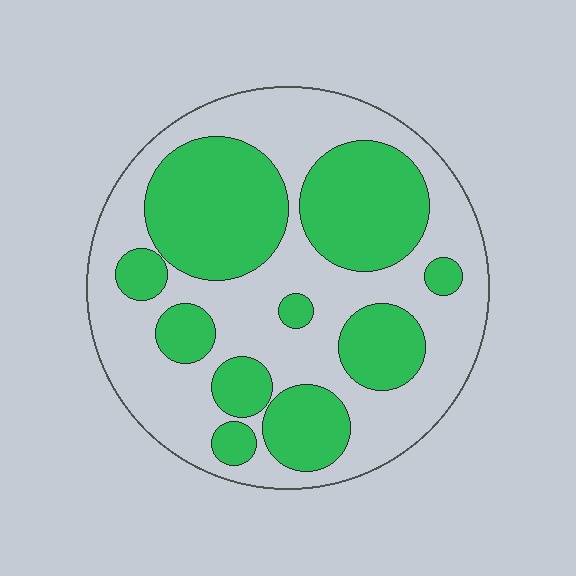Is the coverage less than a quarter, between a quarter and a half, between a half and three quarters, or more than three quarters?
Between a quarter and a half.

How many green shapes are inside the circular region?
10.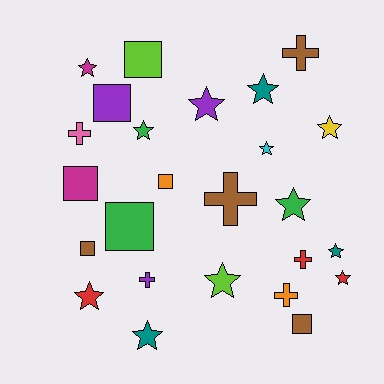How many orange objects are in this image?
There are 2 orange objects.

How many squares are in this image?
There are 7 squares.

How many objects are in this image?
There are 25 objects.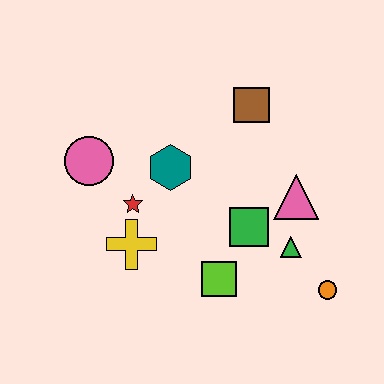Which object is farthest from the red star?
The orange circle is farthest from the red star.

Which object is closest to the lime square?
The green square is closest to the lime square.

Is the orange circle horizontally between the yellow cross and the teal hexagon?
No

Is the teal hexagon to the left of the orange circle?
Yes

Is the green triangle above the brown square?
No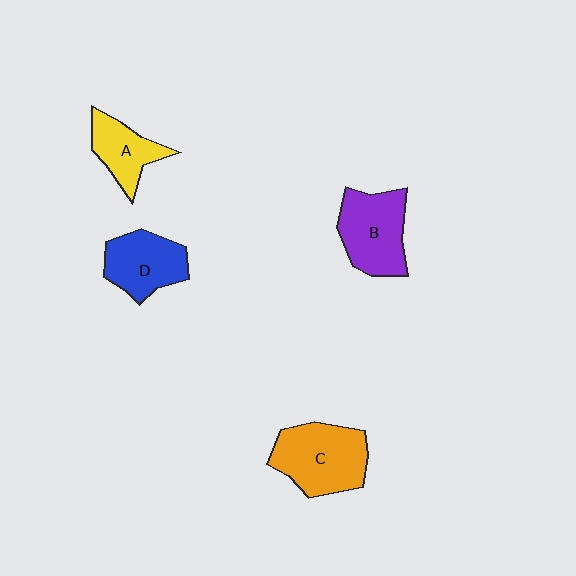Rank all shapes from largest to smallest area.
From largest to smallest: C (orange), B (purple), D (blue), A (yellow).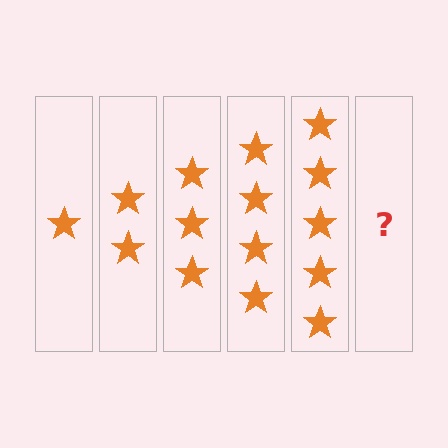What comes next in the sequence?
The next element should be 6 stars.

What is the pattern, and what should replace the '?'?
The pattern is that each step adds one more star. The '?' should be 6 stars.